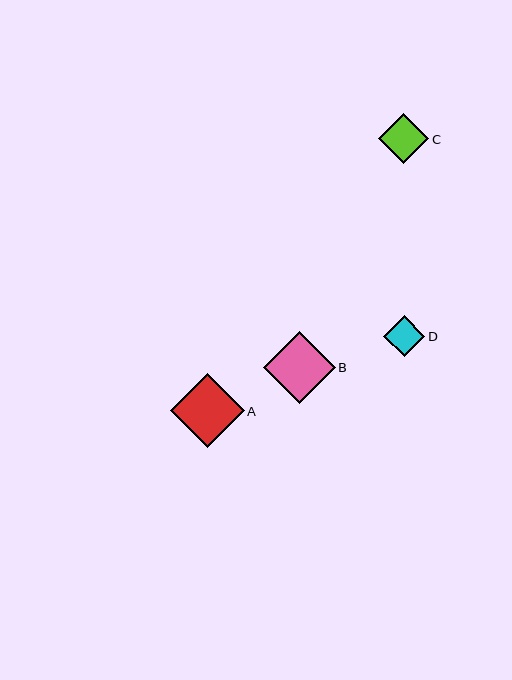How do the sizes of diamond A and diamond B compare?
Diamond A and diamond B are approximately the same size.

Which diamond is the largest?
Diamond A is the largest with a size of approximately 74 pixels.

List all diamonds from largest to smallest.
From largest to smallest: A, B, C, D.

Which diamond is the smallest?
Diamond D is the smallest with a size of approximately 41 pixels.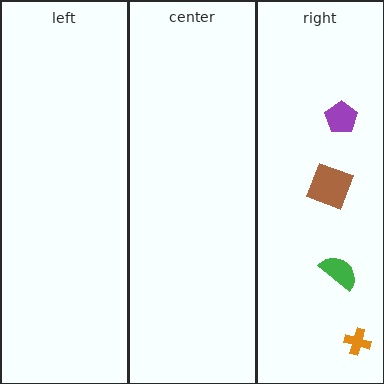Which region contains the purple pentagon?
The right region.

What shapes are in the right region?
The purple pentagon, the brown square, the orange cross, the green semicircle.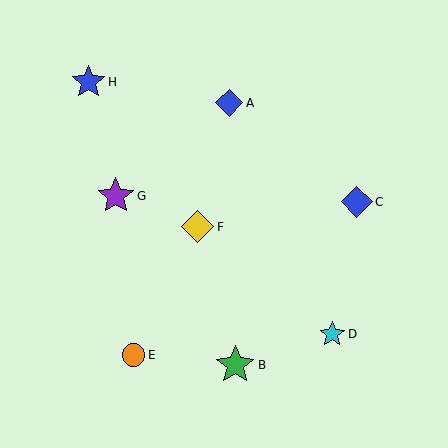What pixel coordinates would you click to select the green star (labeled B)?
Click at (235, 365) to select the green star B.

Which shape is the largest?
The green star (labeled B) is the largest.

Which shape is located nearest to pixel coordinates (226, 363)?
The green star (labeled B) at (235, 365) is nearest to that location.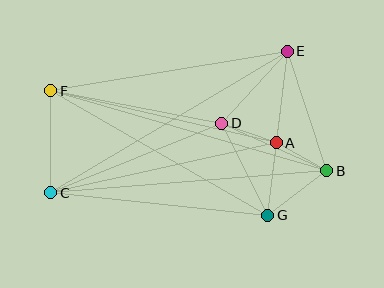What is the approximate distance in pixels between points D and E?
The distance between D and E is approximately 97 pixels.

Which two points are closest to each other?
Points A and B are closest to each other.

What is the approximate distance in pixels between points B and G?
The distance between B and G is approximately 74 pixels.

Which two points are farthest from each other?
Points B and F are farthest from each other.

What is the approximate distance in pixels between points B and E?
The distance between B and E is approximately 126 pixels.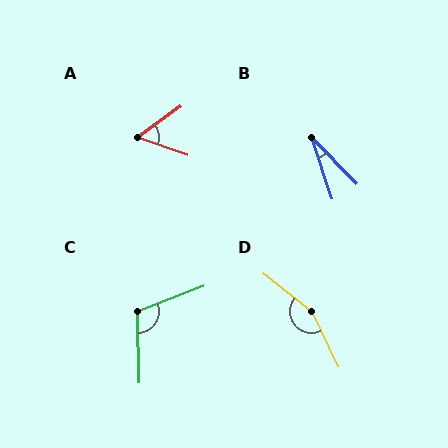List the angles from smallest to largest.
B (26°), A (55°), C (110°), D (153°).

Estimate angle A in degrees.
Approximately 55 degrees.